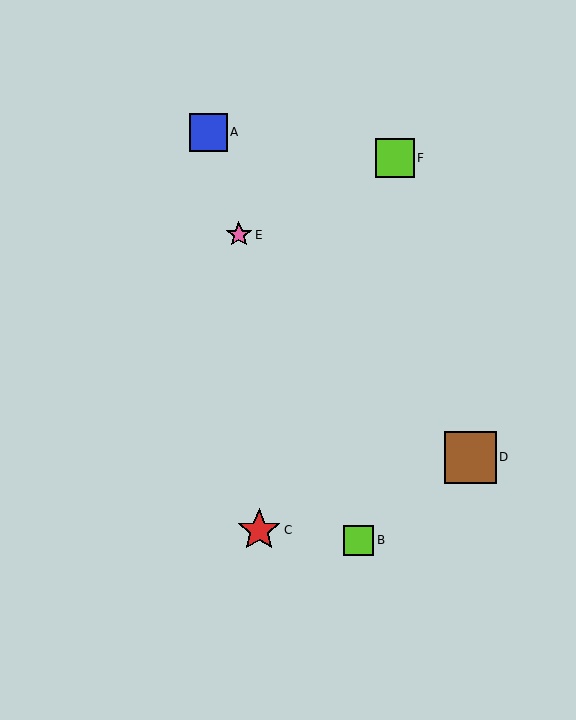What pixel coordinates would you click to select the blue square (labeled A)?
Click at (208, 132) to select the blue square A.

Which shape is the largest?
The brown square (labeled D) is the largest.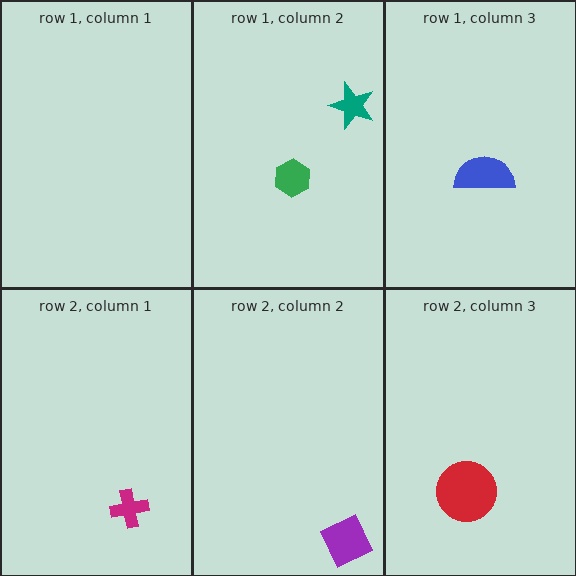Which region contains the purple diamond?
The row 2, column 2 region.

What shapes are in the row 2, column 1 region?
The magenta cross.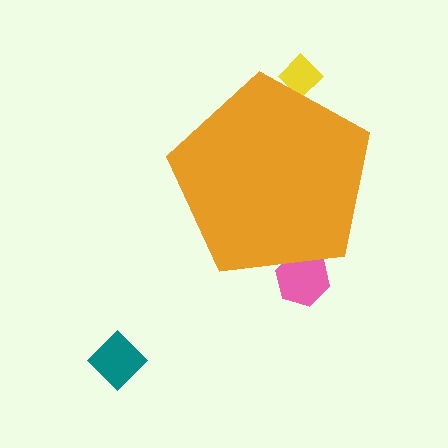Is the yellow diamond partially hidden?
Yes, the yellow diamond is partially hidden behind the orange pentagon.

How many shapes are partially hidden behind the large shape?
2 shapes are partially hidden.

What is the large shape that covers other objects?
An orange pentagon.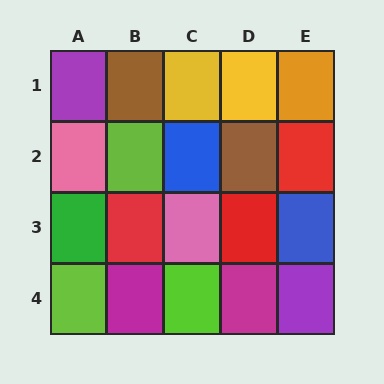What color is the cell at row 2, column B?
Lime.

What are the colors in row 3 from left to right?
Green, red, pink, red, blue.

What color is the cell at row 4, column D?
Magenta.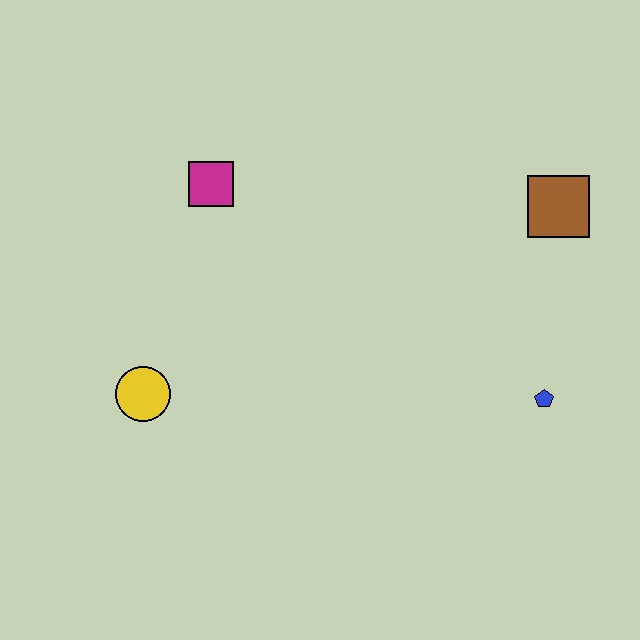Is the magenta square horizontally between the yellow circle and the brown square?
Yes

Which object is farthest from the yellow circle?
The brown square is farthest from the yellow circle.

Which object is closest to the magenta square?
The yellow circle is closest to the magenta square.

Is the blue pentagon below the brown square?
Yes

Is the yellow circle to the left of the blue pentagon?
Yes